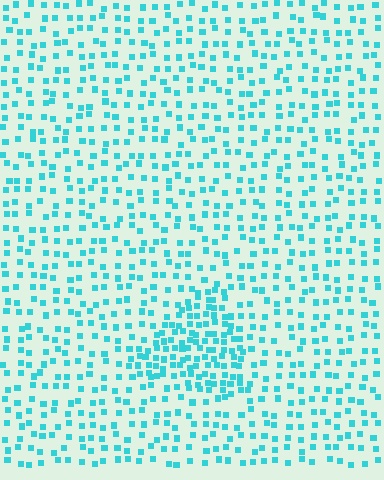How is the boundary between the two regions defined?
The boundary is defined by a change in element density (approximately 2.1x ratio). All elements are the same color, size, and shape.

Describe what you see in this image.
The image contains small cyan elements arranged at two different densities. A triangle-shaped region is visible where the elements are more densely packed than the surrounding area.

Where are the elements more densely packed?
The elements are more densely packed inside the triangle boundary.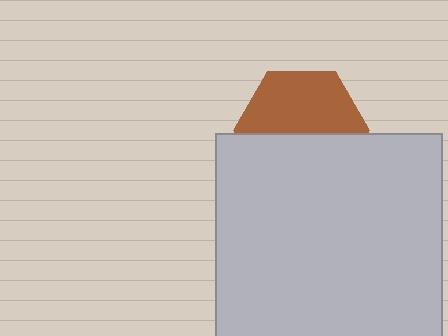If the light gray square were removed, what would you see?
You would see the complete brown hexagon.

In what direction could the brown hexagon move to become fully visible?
The brown hexagon could move up. That would shift it out from behind the light gray square entirely.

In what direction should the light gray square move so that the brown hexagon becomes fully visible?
The light gray square should move down. That is the shortest direction to clear the overlap and leave the brown hexagon fully visible.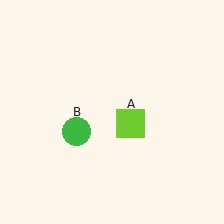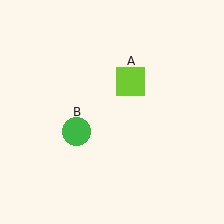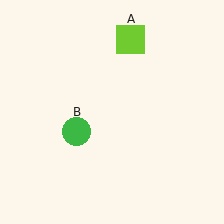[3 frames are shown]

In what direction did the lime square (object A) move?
The lime square (object A) moved up.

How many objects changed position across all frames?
1 object changed position: lime square (object A).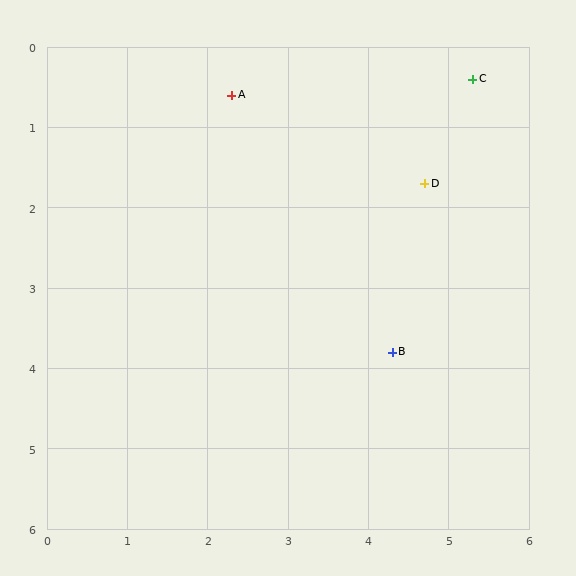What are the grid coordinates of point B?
Point B is at approximately (4.3, 3.8).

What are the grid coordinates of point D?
Point D is at approximately (4.7, 1.7).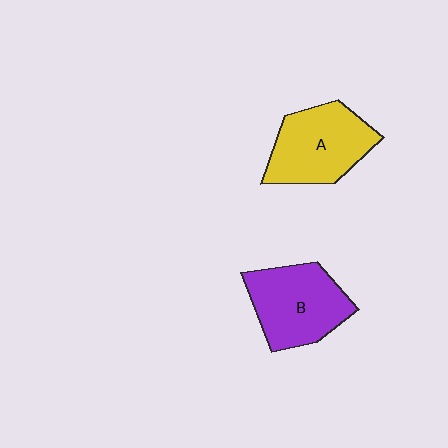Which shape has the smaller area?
Shape B (purple).